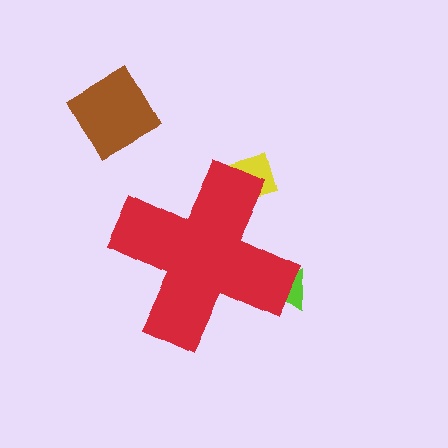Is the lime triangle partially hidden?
Yes, the lime triangle is partially hidden behind the red cross.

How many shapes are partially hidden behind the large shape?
2 shapes are partially hidden.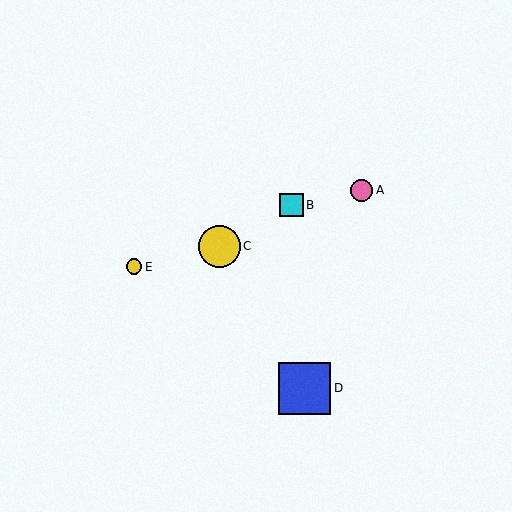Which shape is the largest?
The blue square (labeled D) is the largest.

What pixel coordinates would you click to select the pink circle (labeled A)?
Click at (362, 190) to select the pink circle A.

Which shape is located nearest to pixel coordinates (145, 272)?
The yellow circle (labeled E) at (134, 267) is nearest to that location.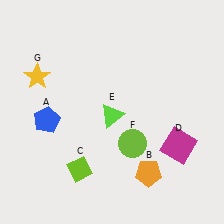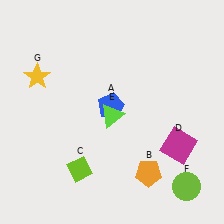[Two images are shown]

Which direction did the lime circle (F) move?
The lime circle (F) moved right.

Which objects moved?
The objects that moved are: the blue pentagon (A), the lime circle (F).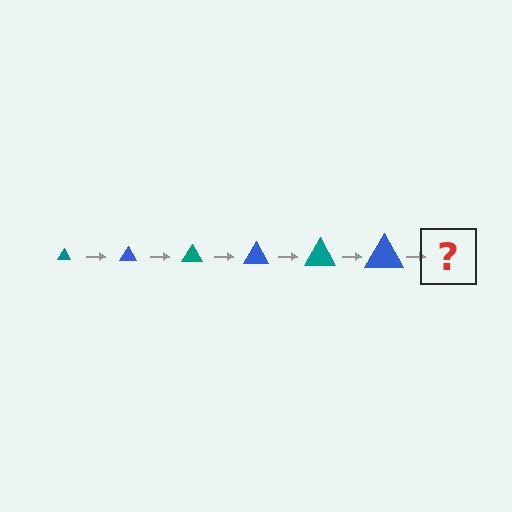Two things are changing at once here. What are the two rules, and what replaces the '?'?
The two rules are that the triangle grows larger each step and the color cycles through teal and blue. The '?' should be a teal triangle, larger than the previous one.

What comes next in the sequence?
The next element should be a teal triangle, larger than the previous one.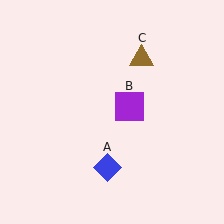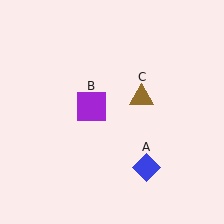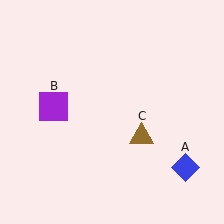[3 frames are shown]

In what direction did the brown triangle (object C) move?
The brown triangle (object C) moved down.